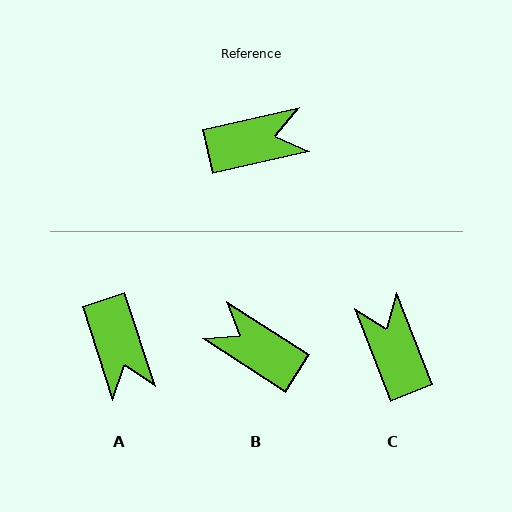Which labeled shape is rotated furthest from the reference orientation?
B, about 134 degrees away.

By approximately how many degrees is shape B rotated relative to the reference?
Approximately 134 degrees counter-clockwise.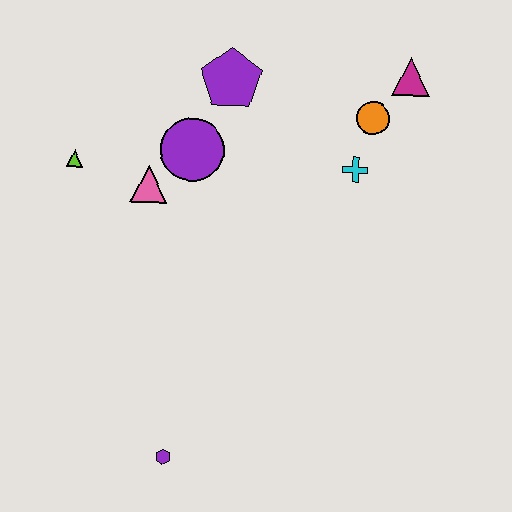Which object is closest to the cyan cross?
The orange circle is closest to the cyan cross.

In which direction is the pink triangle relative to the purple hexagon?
The pink triangle is above the purple hexagon.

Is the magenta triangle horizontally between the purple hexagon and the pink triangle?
No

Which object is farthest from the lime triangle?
The magenta triangle is farthest from the lime triangle.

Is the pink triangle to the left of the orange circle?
Yes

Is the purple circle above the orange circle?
No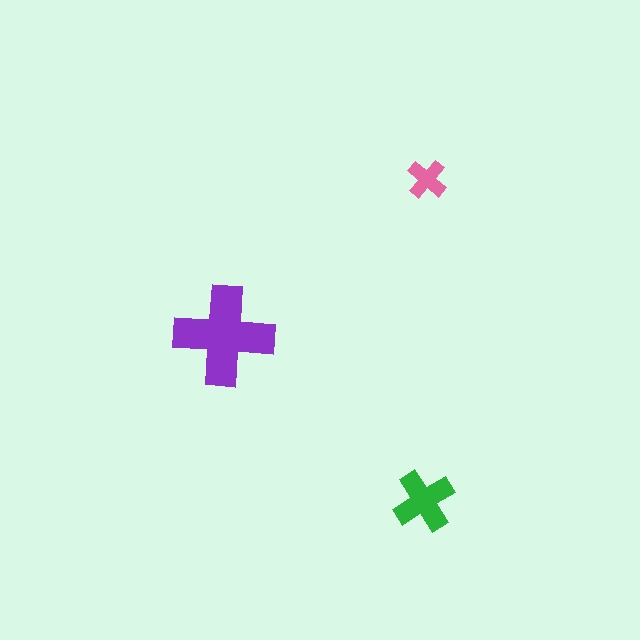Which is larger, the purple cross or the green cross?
The purple one.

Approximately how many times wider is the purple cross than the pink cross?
About 2.5 times wider.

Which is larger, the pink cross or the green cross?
The green one.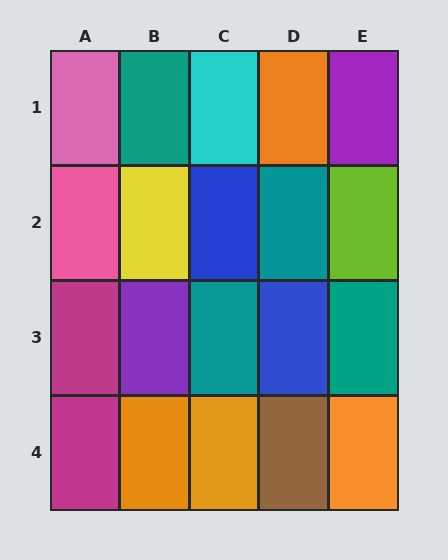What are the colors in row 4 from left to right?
Magenta, orange, orange, brown, orange.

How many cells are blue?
2 cells are blue.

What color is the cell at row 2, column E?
Lime.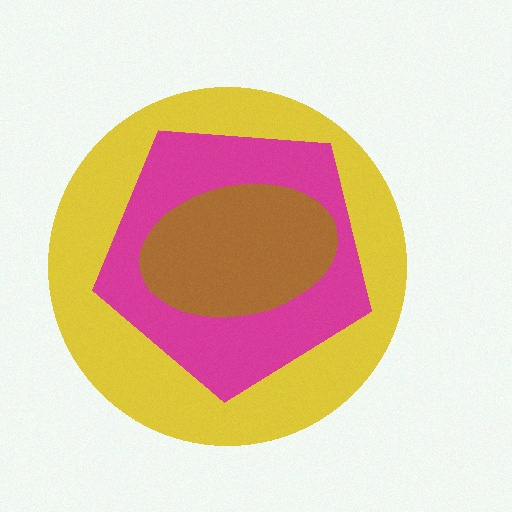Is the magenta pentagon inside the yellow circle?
Yes.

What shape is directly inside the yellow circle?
The magenta pentagon.